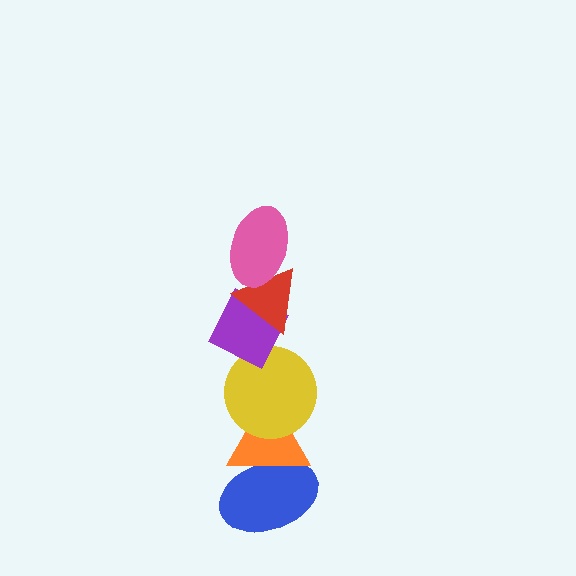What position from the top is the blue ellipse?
The blue ellipse is 6th from the top.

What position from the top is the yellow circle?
The yellow circle is 4th from the top.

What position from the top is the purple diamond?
The purple diamond is 3rd from the top.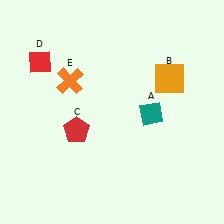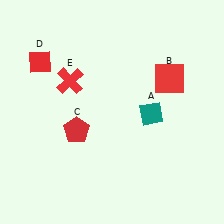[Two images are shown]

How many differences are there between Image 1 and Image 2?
There are 2 differences between the two images.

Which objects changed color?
B changed from orange to red. E changed from orange to red.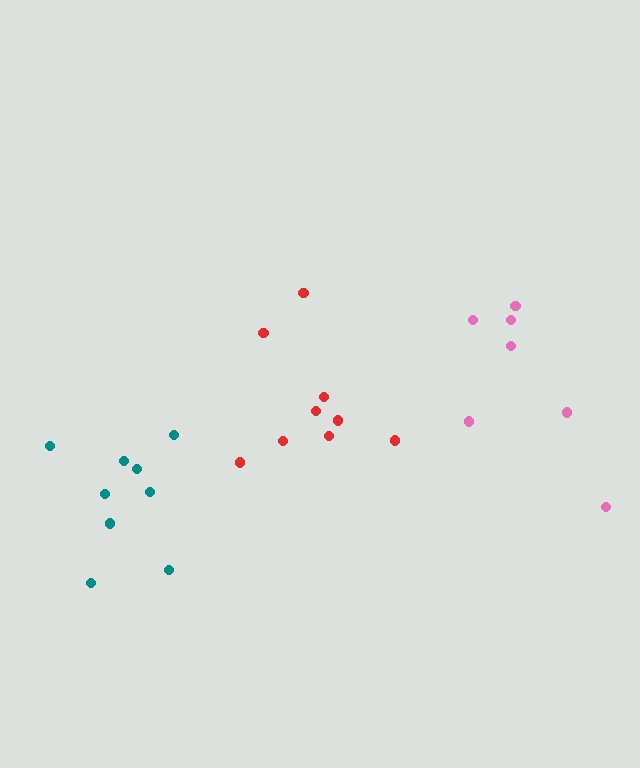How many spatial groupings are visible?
There are 3 spatial groupings.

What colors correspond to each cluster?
The clusters are colored: teal, red, pink.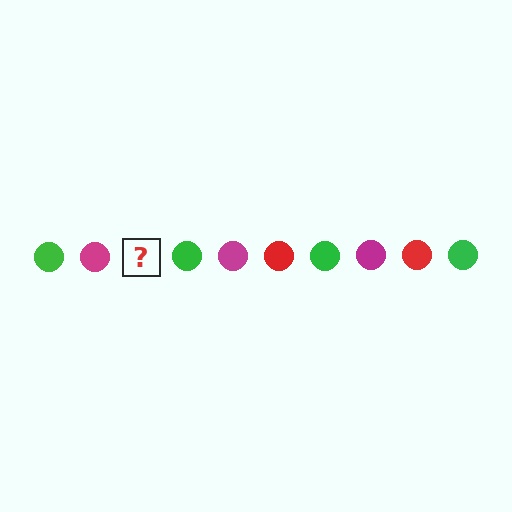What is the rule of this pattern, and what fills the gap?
The rule is that the pattern cycles through green, magenta, red circles. The gap should be filled with a red circle.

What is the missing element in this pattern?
The missing element is a red circle.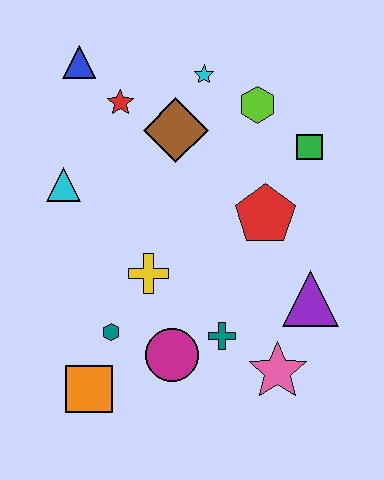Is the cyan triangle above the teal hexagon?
Yes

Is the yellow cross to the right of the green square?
No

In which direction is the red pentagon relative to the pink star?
The red pentagon is above the pink star.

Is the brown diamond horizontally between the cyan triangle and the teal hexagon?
No